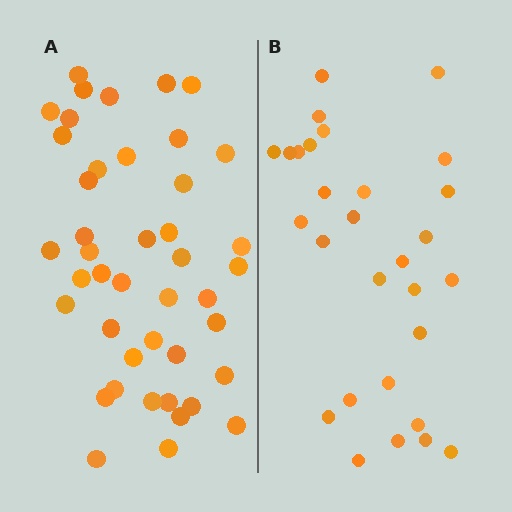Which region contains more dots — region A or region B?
Region A (the left region) has more dots.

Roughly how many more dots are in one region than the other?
Region A has approximately 15 more dots than region B.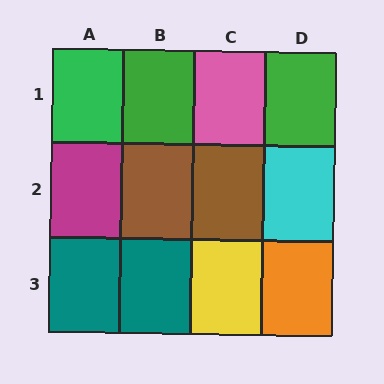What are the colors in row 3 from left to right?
Teal, teal, yellow, orange.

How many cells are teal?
2 cells are teal.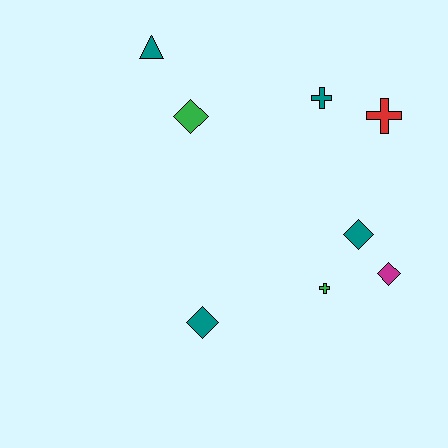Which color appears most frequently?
Teal, with 4 objects.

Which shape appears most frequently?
Diamond, with 4 objects.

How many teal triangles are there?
There is 1 teal triangle.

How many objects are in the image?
There are 8 objects.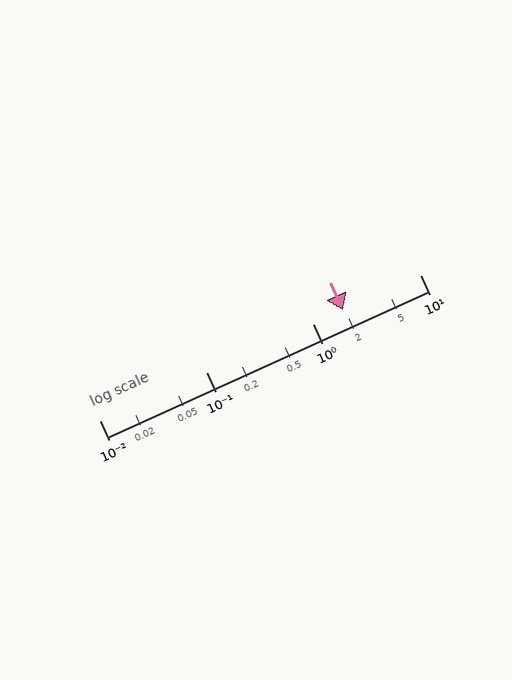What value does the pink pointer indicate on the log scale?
The pointer indicates approximately 1.9.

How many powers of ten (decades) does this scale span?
The scale spans 3 decades, from 0.01 to 10.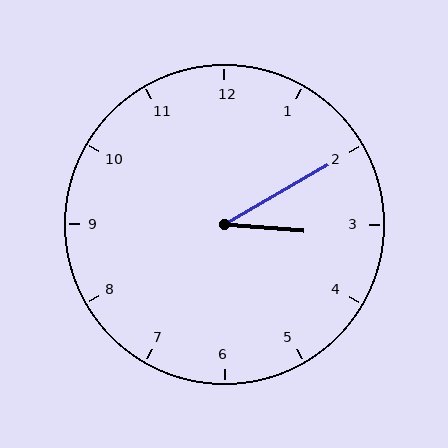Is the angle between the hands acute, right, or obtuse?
It is acute.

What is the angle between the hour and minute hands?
Approximately 35 degrees.